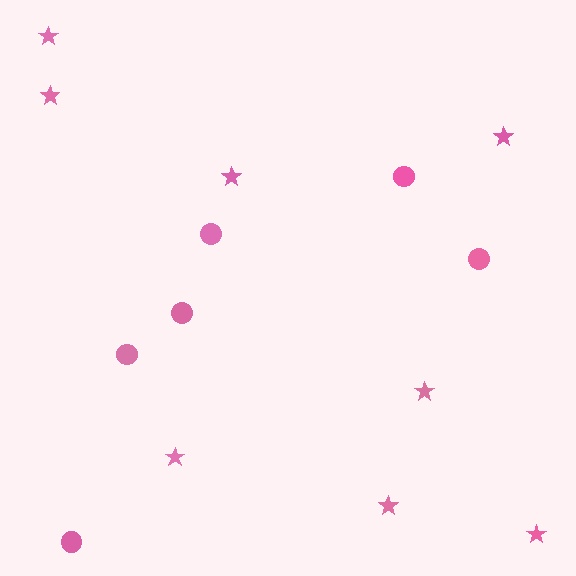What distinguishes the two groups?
There are 2 groups: one group of stars (8) and one group of circles (6).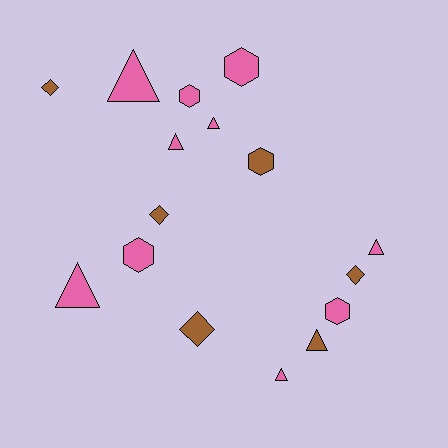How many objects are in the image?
There are 16 objects.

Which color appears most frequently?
Pink, with 10 objects.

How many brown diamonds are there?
There are 4 brown diamonds.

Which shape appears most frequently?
Triangle, with 7 objects.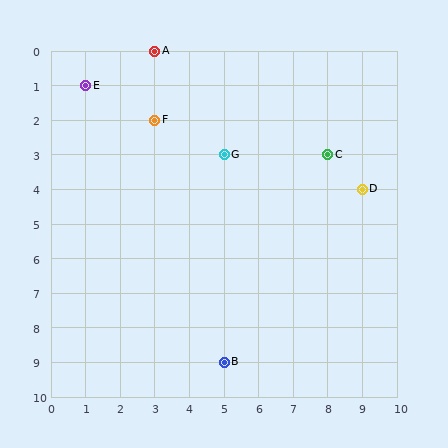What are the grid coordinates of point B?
Point B is at grid coordinates (5, 9).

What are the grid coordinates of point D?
Point D is at grid coordinates (9, 4).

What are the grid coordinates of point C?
Point C is at grid coordinates (8, 3).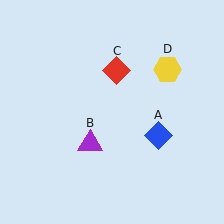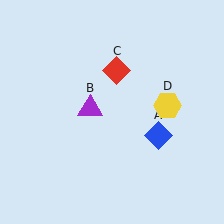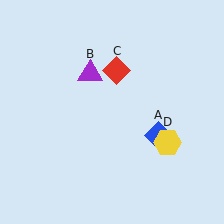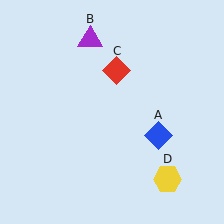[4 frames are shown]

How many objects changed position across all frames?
2 objects changed position: purple triangle (object B), yellow hexagon (object D).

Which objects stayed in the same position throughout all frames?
Blue diamond (object A) and red diamond (object C) remained stationary.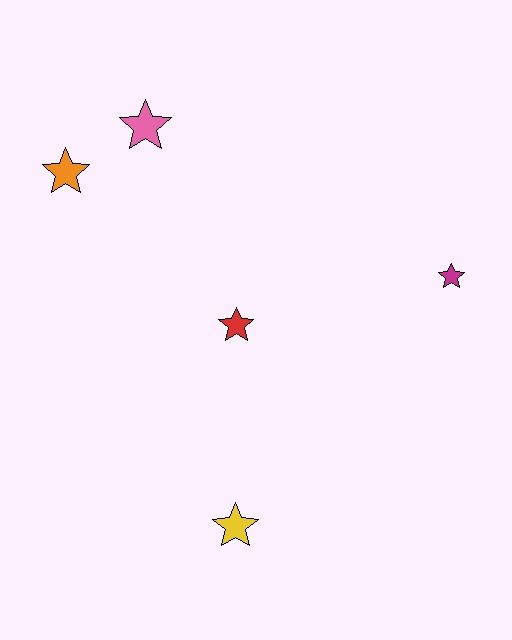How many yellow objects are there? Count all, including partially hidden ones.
There is 1 yellow object.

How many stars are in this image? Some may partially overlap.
There are 5 stars.